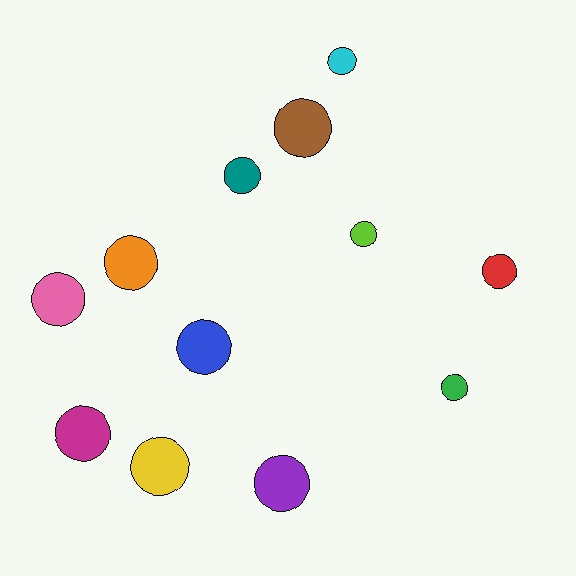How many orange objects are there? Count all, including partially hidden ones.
There is 1 orange object.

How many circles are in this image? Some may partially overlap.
There are 12 circles.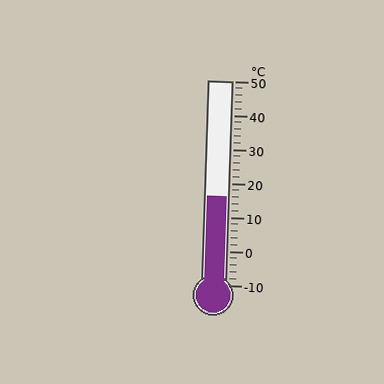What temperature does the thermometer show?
The thermometer shows approximately 16°C.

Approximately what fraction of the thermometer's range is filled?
The thermometer is filled to approximately 45% of its range.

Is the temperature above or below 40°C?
The temperature is below 40°C.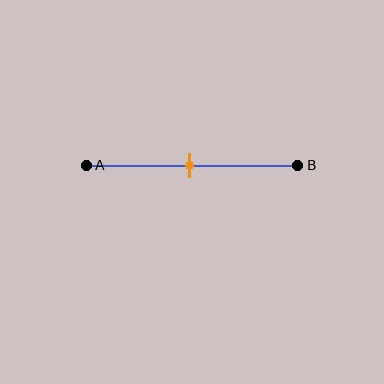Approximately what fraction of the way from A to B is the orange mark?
The orange mark is approximately 50% of the way from A to B.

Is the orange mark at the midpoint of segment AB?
Yes, the mark is approximately at the midpoint.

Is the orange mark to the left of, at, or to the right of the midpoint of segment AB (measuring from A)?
The orange mark is approximately at the midpoint of segment AB.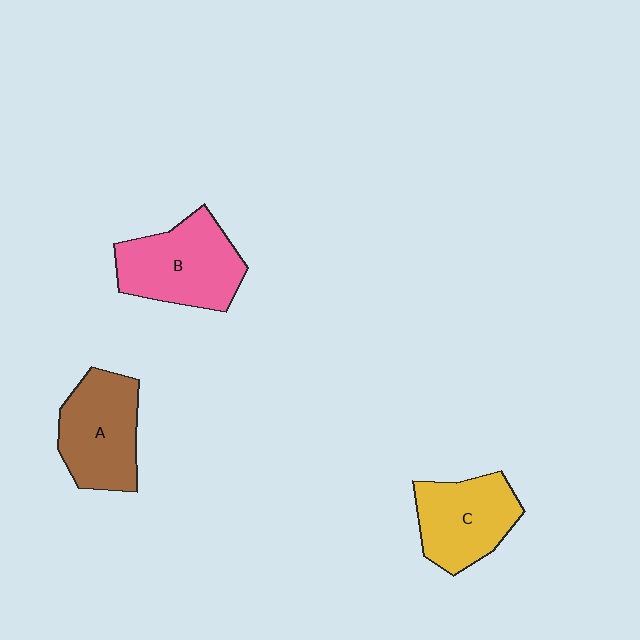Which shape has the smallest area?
Shape C (yellow).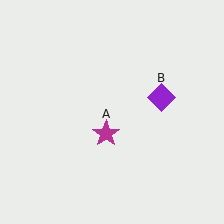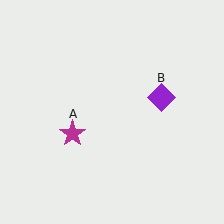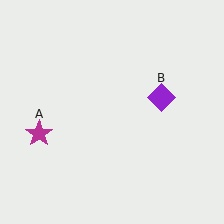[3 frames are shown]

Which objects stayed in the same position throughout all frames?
Purple diamond (object B) remained stationary.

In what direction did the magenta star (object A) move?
The magenta star (object A) moved left.